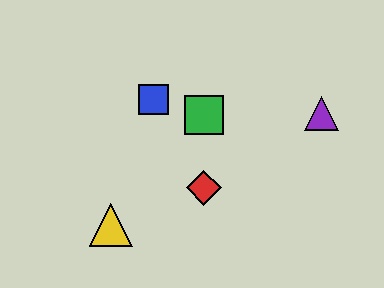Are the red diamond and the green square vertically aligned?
Yes, both are at x≈204.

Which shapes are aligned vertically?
The red diamond, the green square are aligned vertically.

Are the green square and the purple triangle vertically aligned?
No, the green square is at x≈204 and the purple triangle is at x≈321.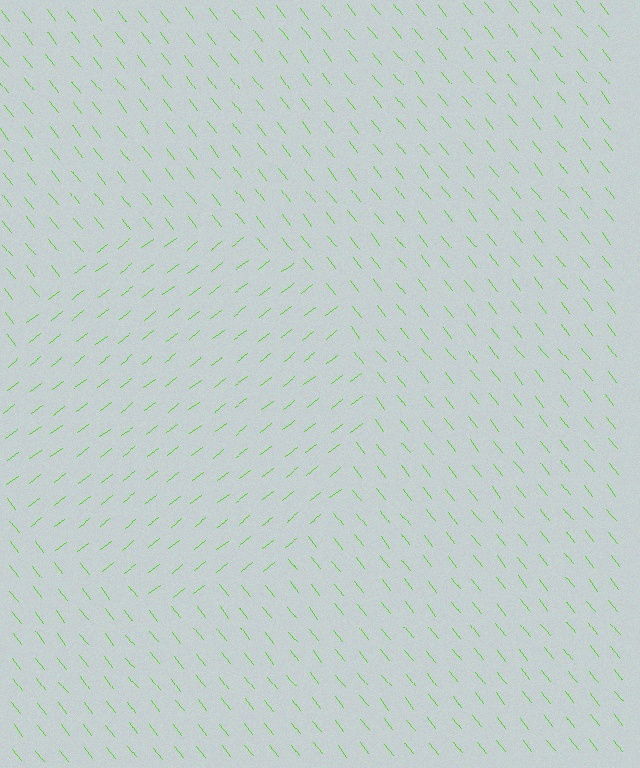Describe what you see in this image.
The image is filled with small lime line segments. A circle region in the image has lines oriented differently from the surrounding lines, creating a visible texture boundary.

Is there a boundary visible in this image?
Yes, there is a texture boundary formed by a change in line orientation.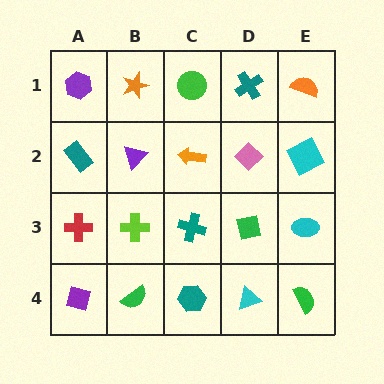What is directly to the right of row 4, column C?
A cyan triangle.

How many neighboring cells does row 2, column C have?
4.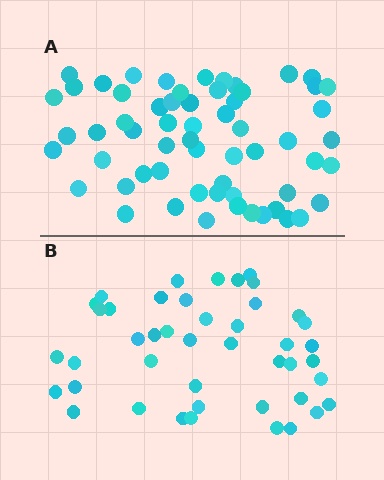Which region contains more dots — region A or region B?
Region A (the top region) has more dots.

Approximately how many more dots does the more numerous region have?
Region A has approximately 15 more dots than region B.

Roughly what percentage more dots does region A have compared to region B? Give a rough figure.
About 35% more.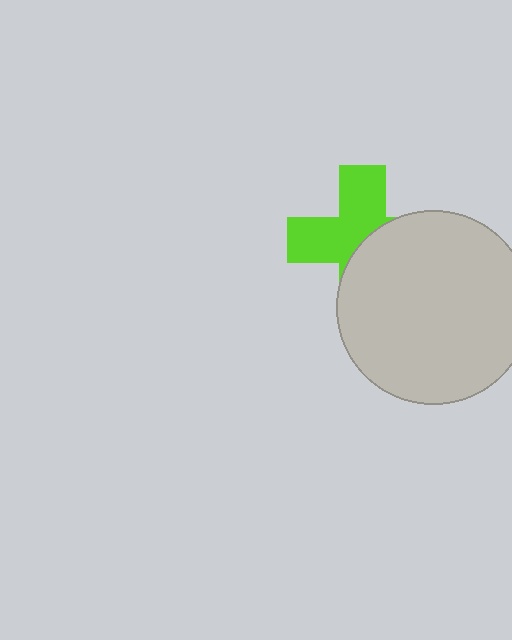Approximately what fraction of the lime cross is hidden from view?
Roughly 48% of the lime cross is hidden behind the light gray circle.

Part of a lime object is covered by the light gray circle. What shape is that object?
It is a cross.